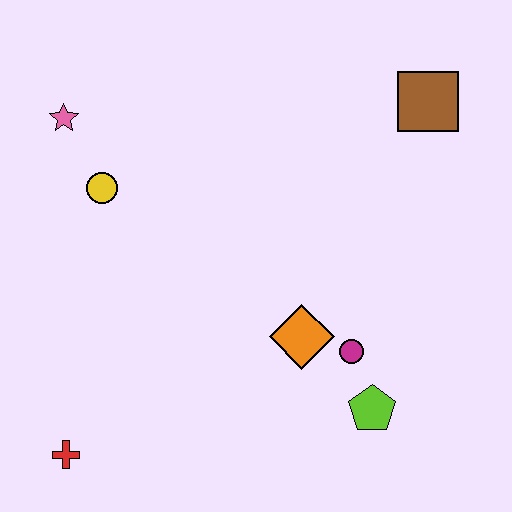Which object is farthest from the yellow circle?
The lime pentagon is farthest from the yellow circle.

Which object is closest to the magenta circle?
The orange diamond is closest to the magenta circle.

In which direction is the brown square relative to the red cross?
The brown square is to the right of the red cross.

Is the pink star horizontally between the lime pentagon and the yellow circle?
No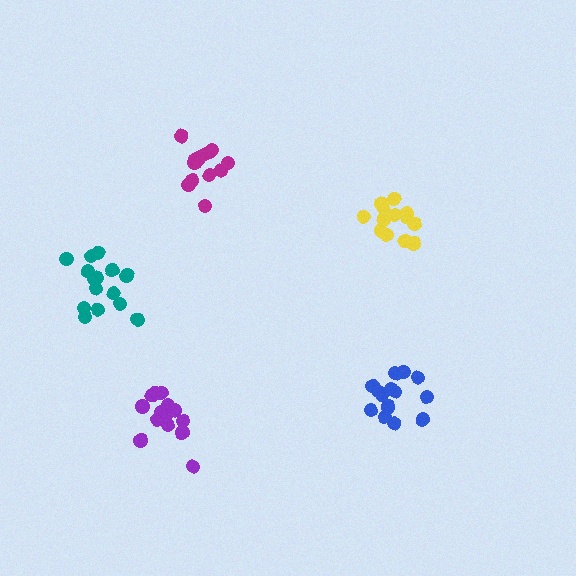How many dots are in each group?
Group 1: 15 dots, Group 2: 16 dots, Group 3: 13 dots, Group 4: 14 dots, Group 5: 15 dots (73 total).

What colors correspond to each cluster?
The clusters are colored: purple, blue, magenta, yellow, teal.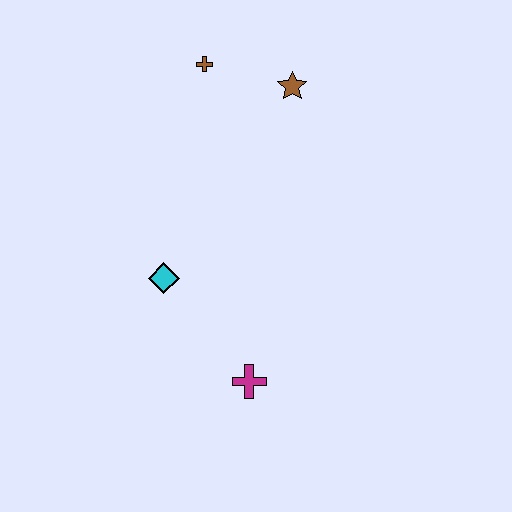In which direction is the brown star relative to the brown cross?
The brown star is to the right of the brown cross.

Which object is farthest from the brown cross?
The magenta cross is farthest from the brown cross.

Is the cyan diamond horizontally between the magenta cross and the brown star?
No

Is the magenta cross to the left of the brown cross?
No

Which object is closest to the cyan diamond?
The magenta cross is closest to the cyan diamond.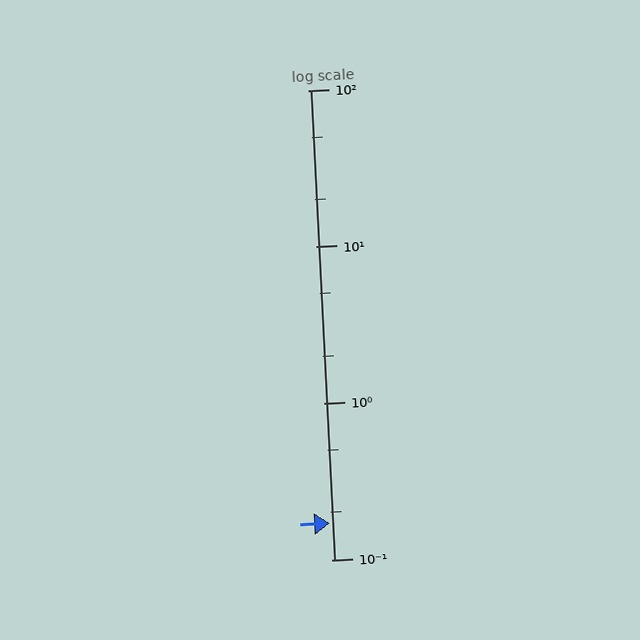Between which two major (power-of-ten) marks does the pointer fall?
The pointer is between 0.1 and 1.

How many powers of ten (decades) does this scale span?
The scale spans 3 decades, from 0.1 to 100.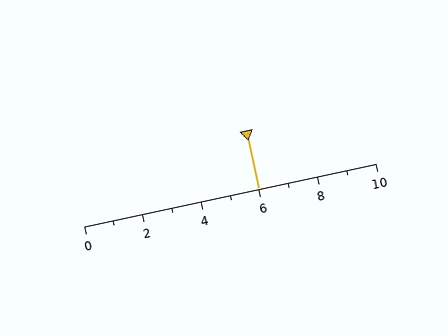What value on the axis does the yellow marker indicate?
The marker indicates approximately 6.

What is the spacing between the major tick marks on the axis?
The major ticks are spaced 2 apart.